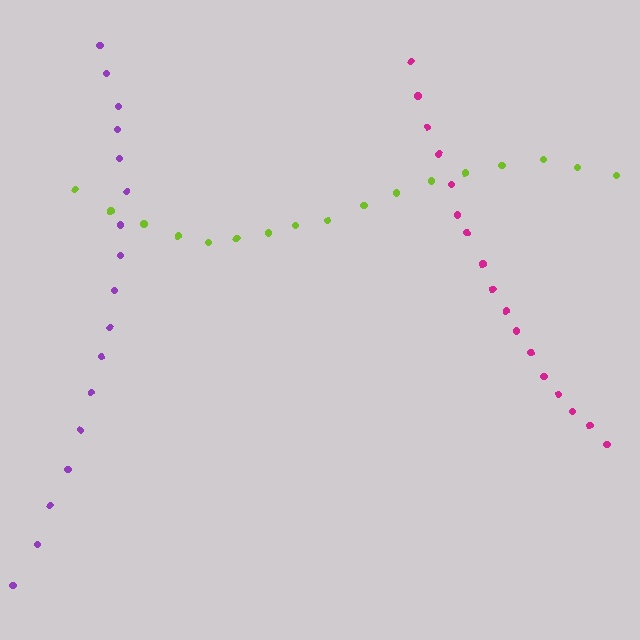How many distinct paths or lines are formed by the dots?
There are 3 distinct paths.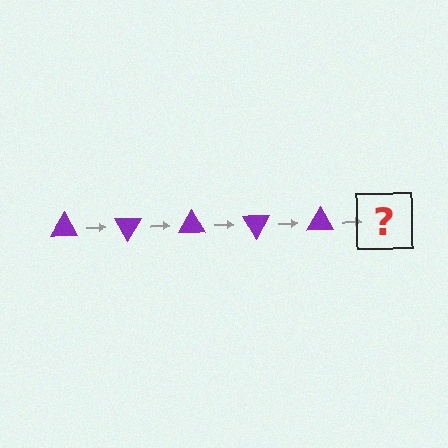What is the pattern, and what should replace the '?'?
The pattern is that the triangle rotates 60 degrees each step. The '?' should be a purple triangle rotated 300 degrees.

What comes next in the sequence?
The next element should be a purple triangle rotated 300 degrees.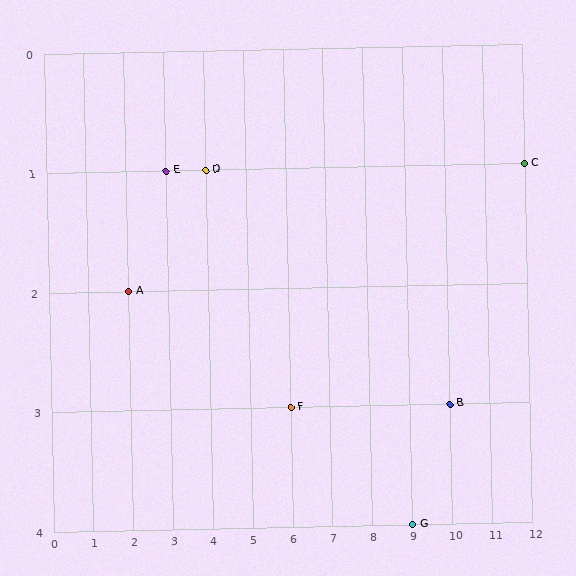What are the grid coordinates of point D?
Point D is at grid coordinates (4, 1).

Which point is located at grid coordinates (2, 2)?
Point A is at (2, 2).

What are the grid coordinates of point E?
Point E is at grid coordinates (3, 1).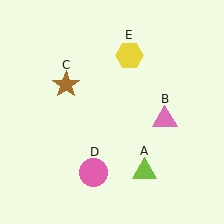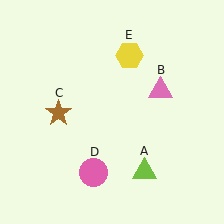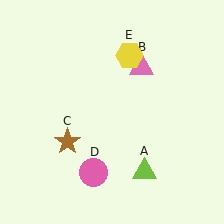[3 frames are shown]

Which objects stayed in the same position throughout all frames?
Lime triangle (object A) and pink circle (object D) and yellow hexagon (object E) remained stationary.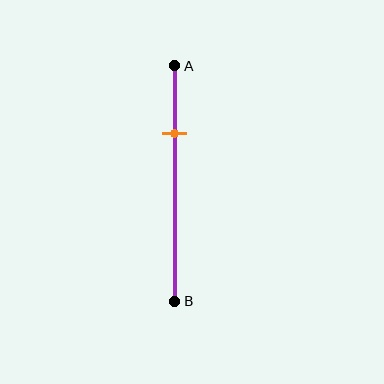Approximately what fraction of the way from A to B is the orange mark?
The orange mark is approximately 30% of the way from A to B.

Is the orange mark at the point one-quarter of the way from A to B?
No, the mark is at about 30% from A, not at the 25% one-quarter point.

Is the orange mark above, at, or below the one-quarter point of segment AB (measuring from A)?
The orange mark is below the one-quarter point of segment AB.